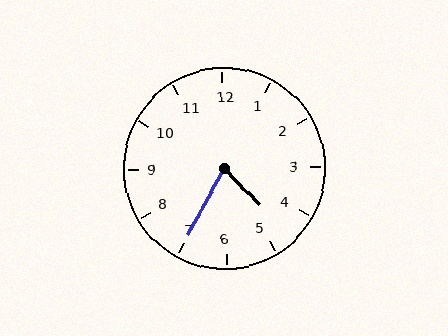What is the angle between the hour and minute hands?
Approximately 72 degrees.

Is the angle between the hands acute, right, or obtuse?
It is acute.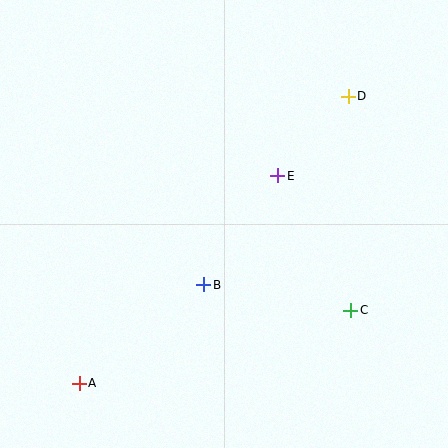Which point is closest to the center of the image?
Point B at (204, 285) is closest to the center.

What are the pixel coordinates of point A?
Point A is at (79, 383).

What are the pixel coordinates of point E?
Point E is at (278, 176).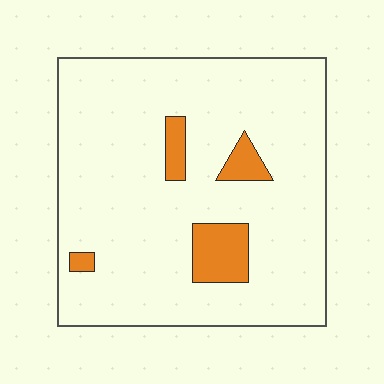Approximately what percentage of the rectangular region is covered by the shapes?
Approximately 10%.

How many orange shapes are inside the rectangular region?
4.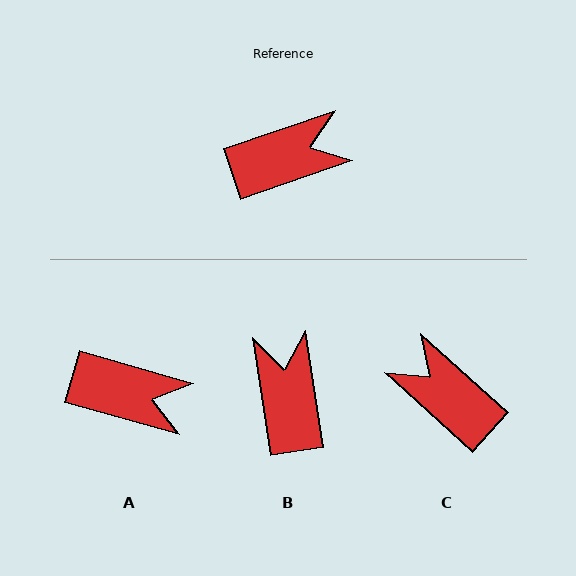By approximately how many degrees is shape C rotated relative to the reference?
Approximately 119 degrees counter-clockwise.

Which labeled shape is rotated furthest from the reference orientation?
C, about 119 degrees away.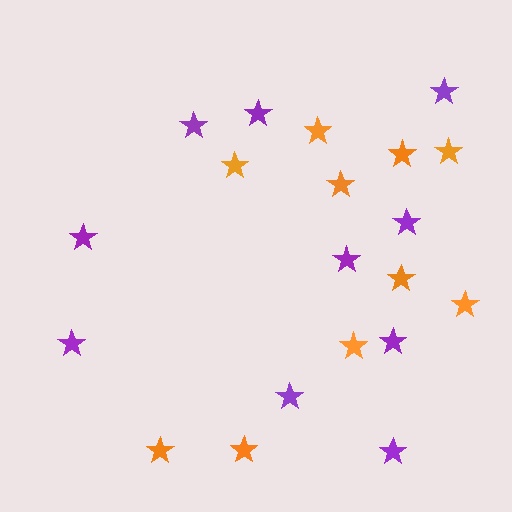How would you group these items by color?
There are 2 groups: one group of purple stars (10) and one group of orange stars (10).